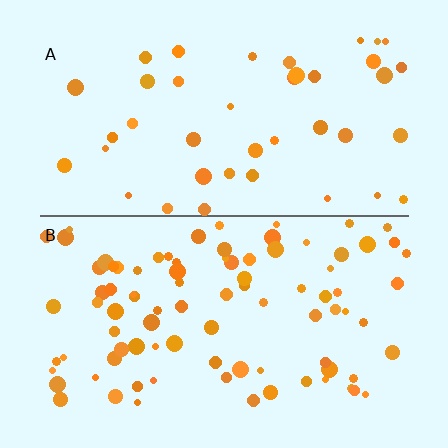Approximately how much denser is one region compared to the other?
Approximately 2.2× — region B over region A.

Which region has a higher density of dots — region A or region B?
B (the bottom).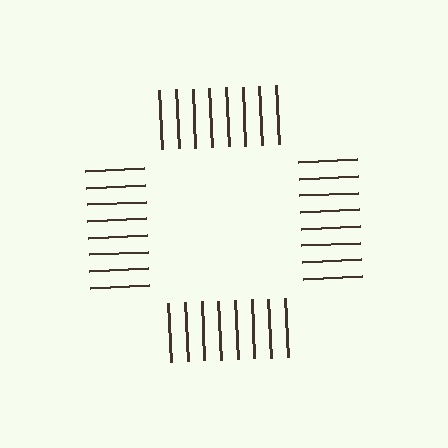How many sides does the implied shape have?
4 sides — the line-ends trace a square.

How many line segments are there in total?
32 — 8 along each of the 4 edges.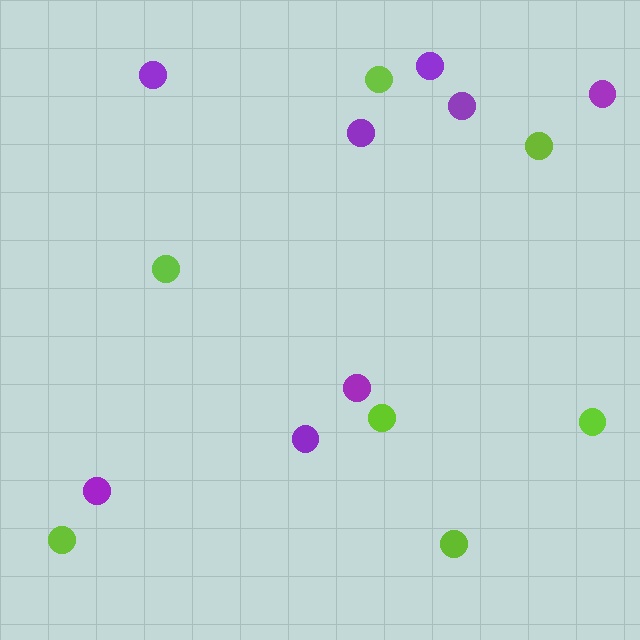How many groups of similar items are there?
There are 2 groups: one group of purple circles (8) and one group of lime circles (7).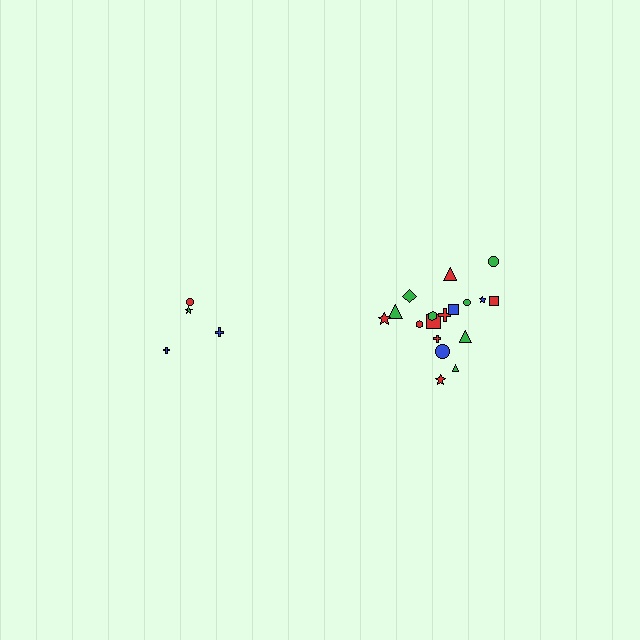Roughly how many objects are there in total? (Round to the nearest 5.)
Roughly 20 objects in total.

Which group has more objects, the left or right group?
The right group.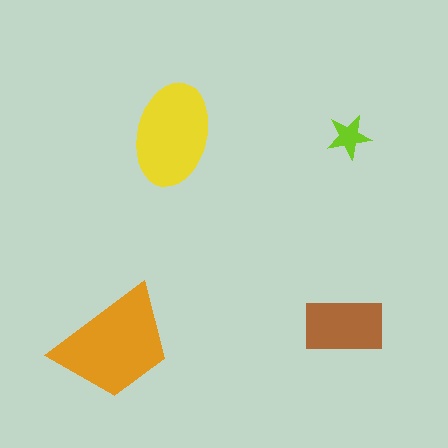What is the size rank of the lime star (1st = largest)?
4th.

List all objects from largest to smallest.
The orange trapezoid, the yellow ellipse, the brown rectangle, the lime star.